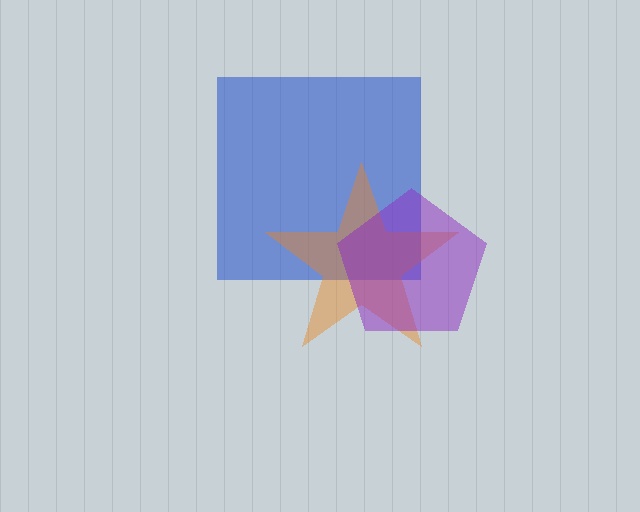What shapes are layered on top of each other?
The layered shapes are: a blue square, an orange star, a purple pentagon.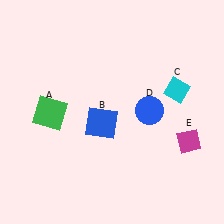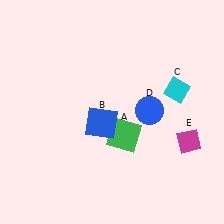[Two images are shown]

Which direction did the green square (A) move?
The green square (A) moved right.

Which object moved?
The green square (A) moved right.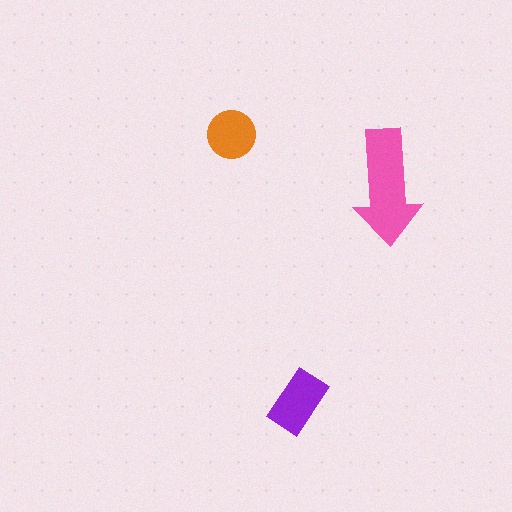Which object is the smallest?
The orange circle.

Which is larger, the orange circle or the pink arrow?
The pink arrow.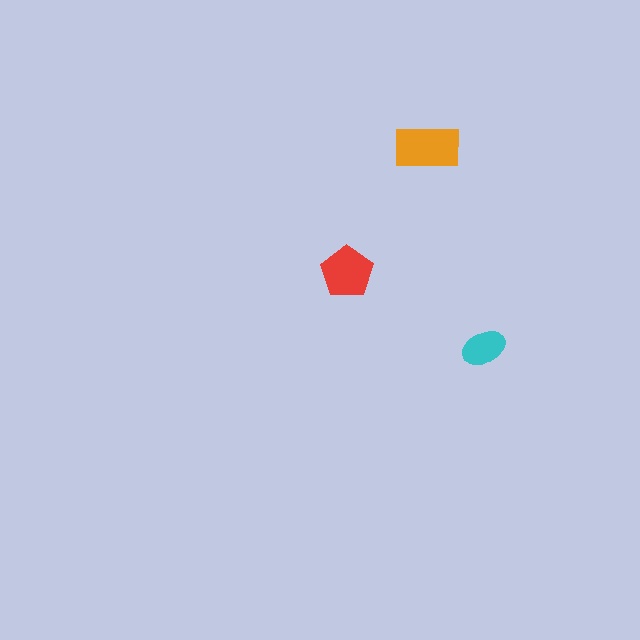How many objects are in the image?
There are 3 objects in the image.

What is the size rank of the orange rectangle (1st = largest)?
1st.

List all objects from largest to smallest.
The orange rectangle, the red pentagon, the cyan ellipse.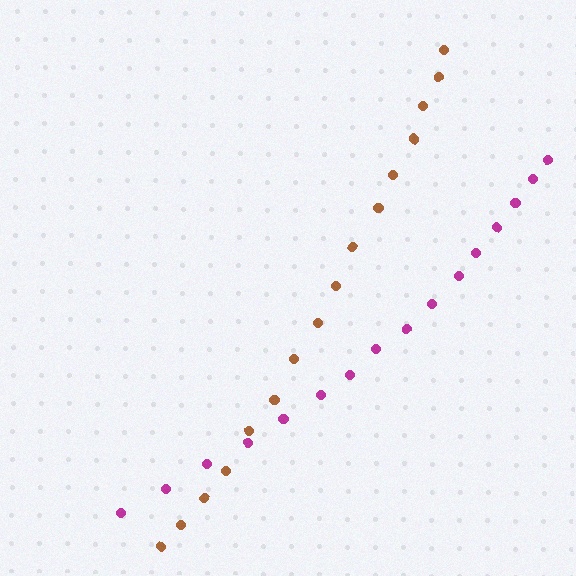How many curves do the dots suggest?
There are 2 distinct paths.